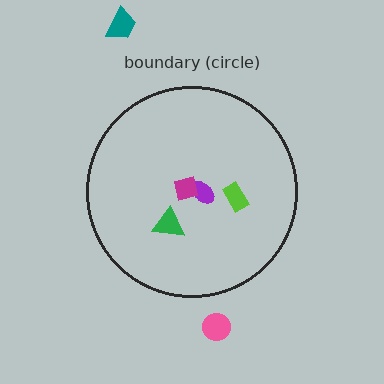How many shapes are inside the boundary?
4 inside, 2 outside.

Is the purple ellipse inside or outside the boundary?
Inside.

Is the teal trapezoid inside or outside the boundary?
Outside.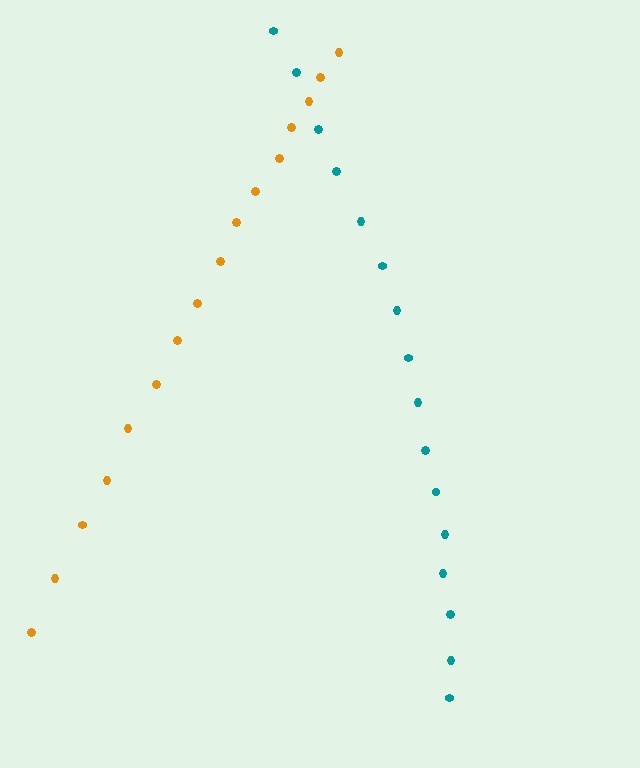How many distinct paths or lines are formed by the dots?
There are 2 distinct paths.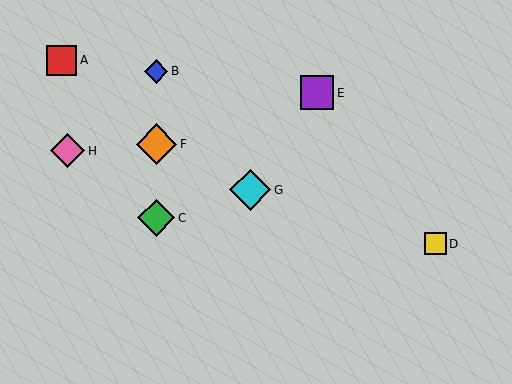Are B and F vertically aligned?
Yes, both are at x≈156.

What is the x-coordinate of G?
Object G is at x≈250.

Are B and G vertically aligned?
No, B is at x≈156 and G is at x≈250.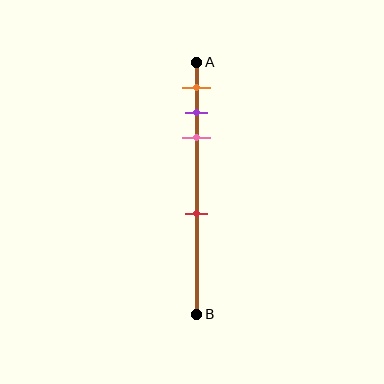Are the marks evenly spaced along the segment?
No, the marks are not evenly spaced.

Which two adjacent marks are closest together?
The purple and pink marks are the closest adjacent pair.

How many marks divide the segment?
There are 4 marks dividing the segment.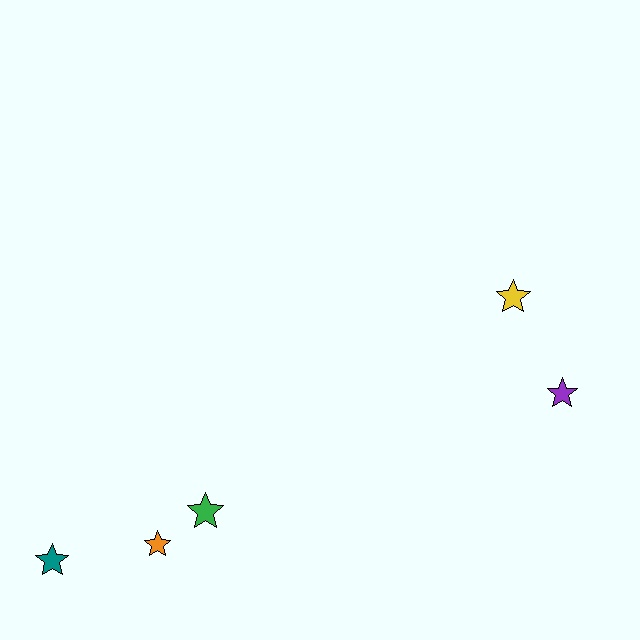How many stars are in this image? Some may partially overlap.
There are 5 stars.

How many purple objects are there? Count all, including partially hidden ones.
There is 1 purple object.